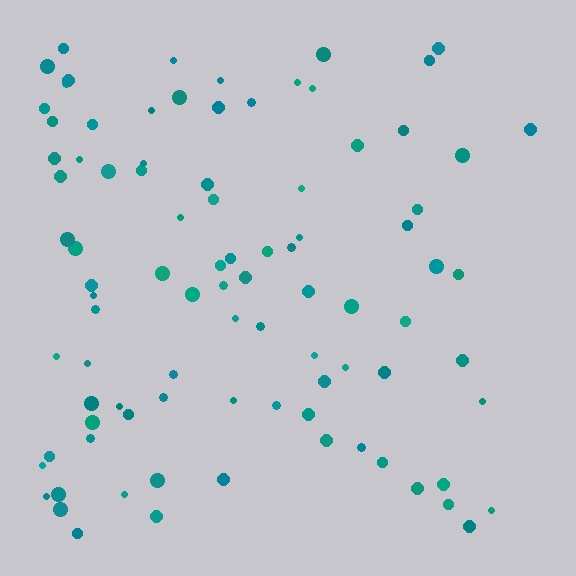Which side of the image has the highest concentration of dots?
The left.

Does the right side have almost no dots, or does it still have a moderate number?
Still a moderate number, just noticeably fewer than the left.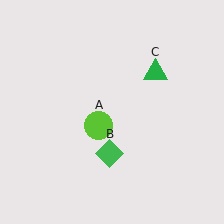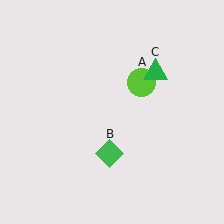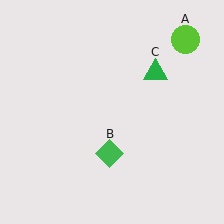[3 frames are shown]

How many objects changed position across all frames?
1 object changed position: lime circle (object A).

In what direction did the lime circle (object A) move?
The lime circle (object A) moved up and to the right.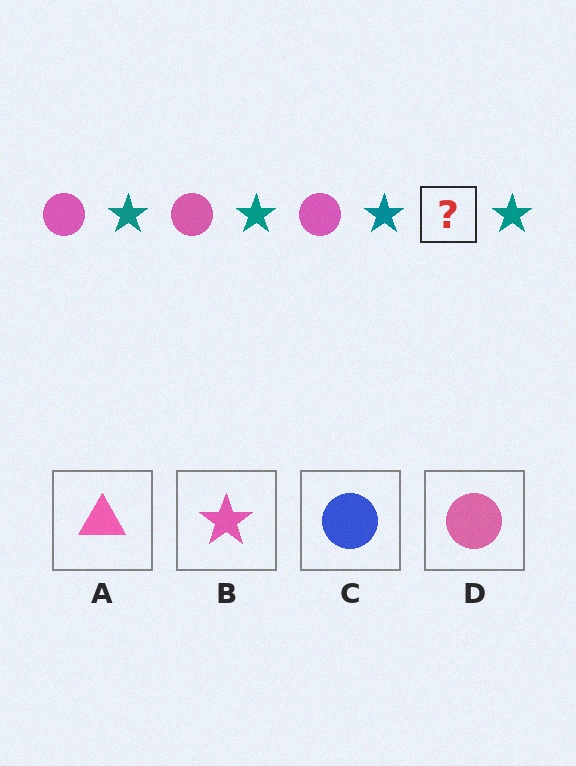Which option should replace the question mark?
Option D.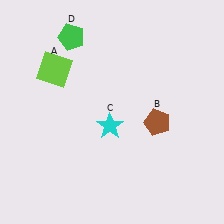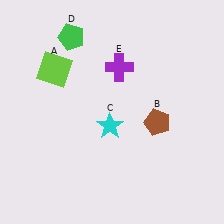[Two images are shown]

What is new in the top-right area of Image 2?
A purple cross (E) was added in the top-right area of Image 2.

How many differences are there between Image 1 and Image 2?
There is 1 difference between the two images.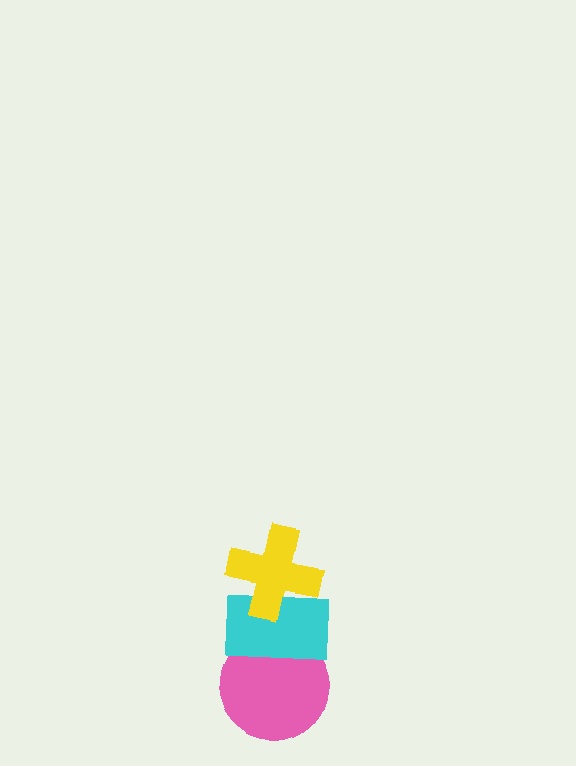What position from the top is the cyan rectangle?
The cyan rectangle is 2nd from the top.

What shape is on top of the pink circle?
The cyan rectangle is on top of the pink circle.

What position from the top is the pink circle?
The pink circle is 3rd from the top.